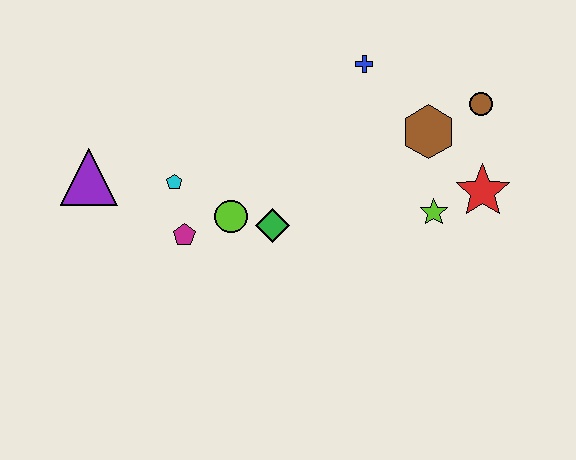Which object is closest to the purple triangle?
The cyan pentagon is closest to the purple triangle.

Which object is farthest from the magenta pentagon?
The brown circle is farthest from the magenta pentagon.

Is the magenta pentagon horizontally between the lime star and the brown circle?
No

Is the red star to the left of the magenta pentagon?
No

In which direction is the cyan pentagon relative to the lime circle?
The cyan pentagon is to the left of the lime circle.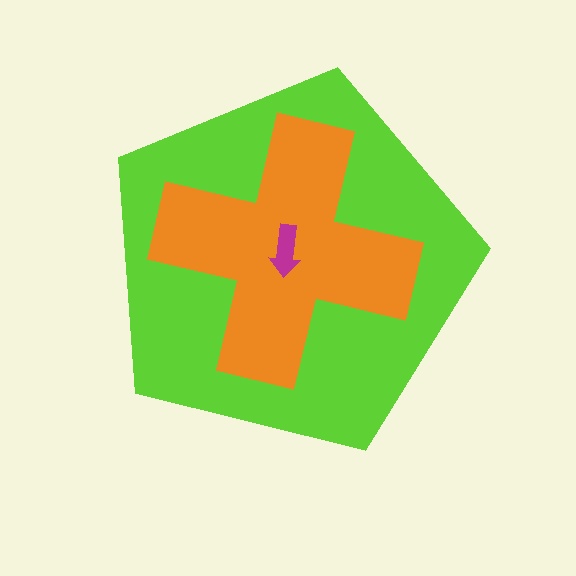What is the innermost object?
The magenta arrow.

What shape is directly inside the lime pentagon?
The orange cross.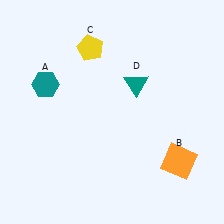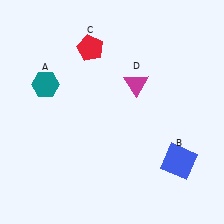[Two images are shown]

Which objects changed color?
B changed from orange to blue. C changed from yellow to red. D changed from teal to magenta.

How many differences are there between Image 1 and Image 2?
There are 3 differences between the two images.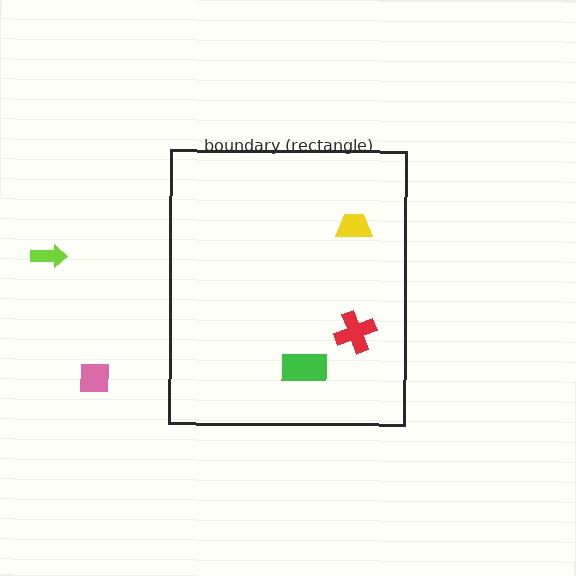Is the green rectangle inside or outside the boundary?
Inside.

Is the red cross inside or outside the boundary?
Inside.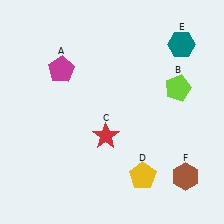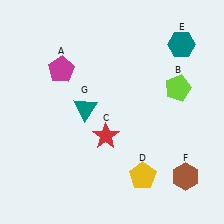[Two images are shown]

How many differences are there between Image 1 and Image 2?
There is 1 difference between the two images.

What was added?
A teal triangle (G) was added in Image 2.